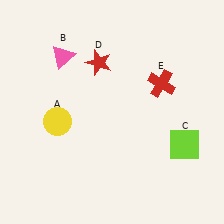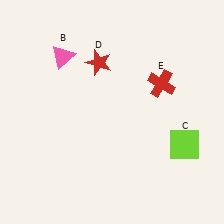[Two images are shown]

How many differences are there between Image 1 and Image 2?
There is 1 difference between the two images.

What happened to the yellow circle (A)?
The yellow circle (A) was removed in Image 2. It was in the bottom-left area of Image 1.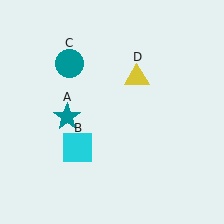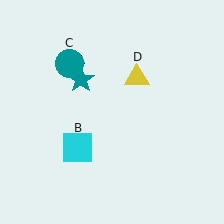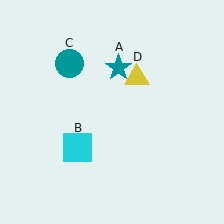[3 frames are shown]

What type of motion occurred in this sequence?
The teal star (object A) rotated clockwise around the center of the scene.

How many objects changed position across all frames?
1 object changed position: teal star (object A).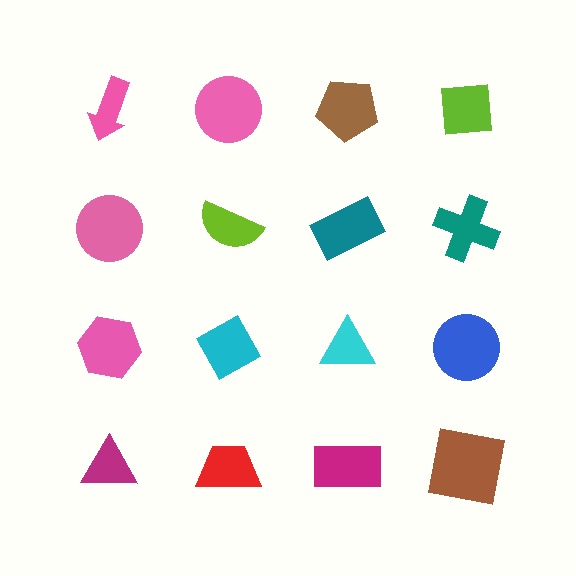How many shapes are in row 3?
4 shapes.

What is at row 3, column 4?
A blue circle.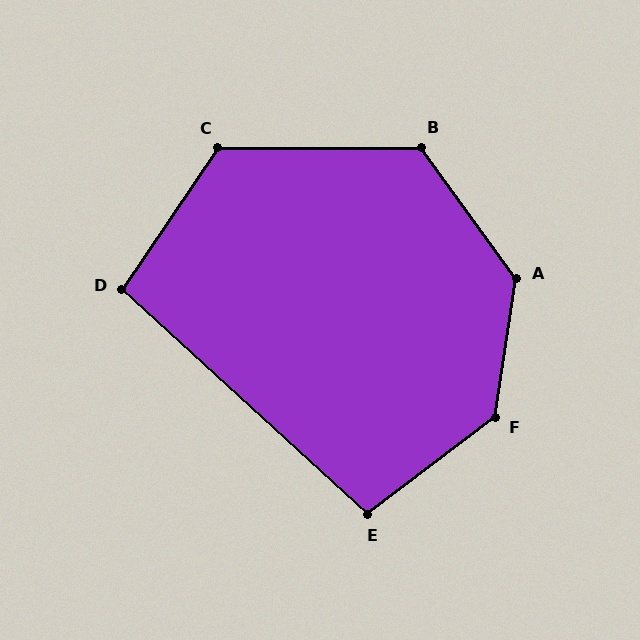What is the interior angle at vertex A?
Approximately 136 degrees (obtuse).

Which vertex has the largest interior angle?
F, at approximately 136 degrees.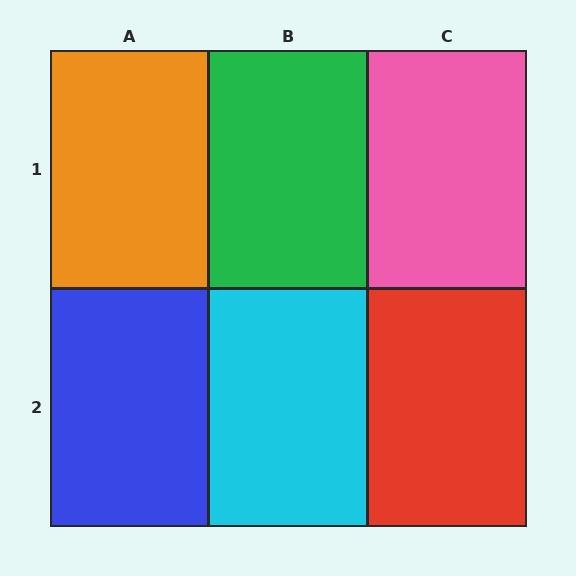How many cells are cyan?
1 cell is cyan.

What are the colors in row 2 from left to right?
Blue, cyan, red.